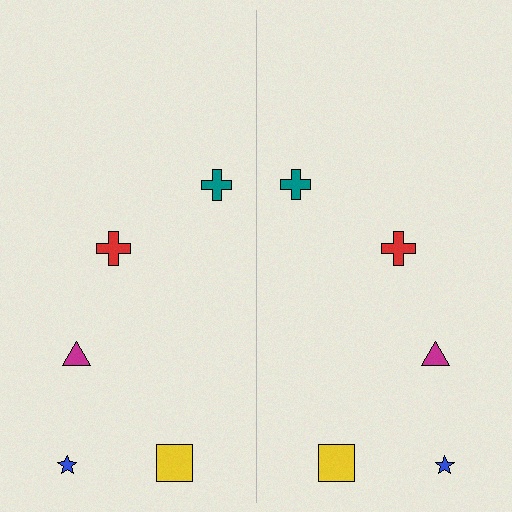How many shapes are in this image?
There are 10 shapes in this image.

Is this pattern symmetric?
Yes, this pattern has bilateral (reflection) symmetry.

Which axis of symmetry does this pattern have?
The pattern has a vertical axis of symmetry running through the center of the image.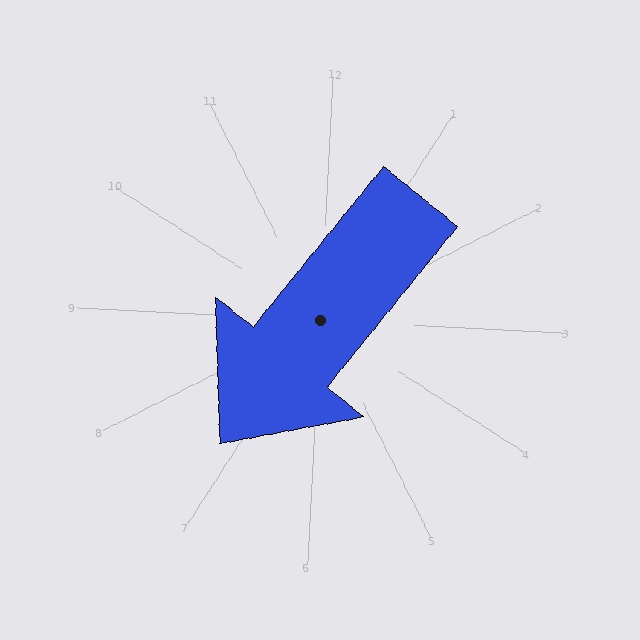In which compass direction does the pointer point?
Southwest.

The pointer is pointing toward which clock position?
Roughly 7 o'clock.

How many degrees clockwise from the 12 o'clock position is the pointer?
Approximately 216 degrees.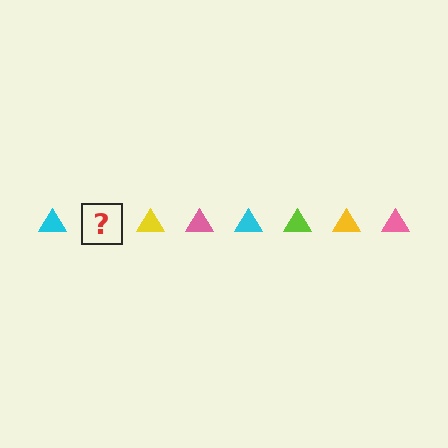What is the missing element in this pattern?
The missing element is a lime triangle.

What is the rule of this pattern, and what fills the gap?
The rule is that the pattern cycles through cyan, lime, yellow, pink triangles. The gap should be filled with a lime triangle.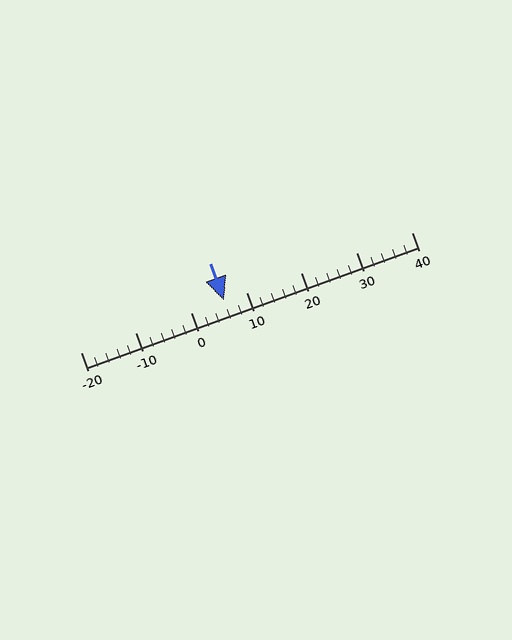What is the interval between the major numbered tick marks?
The major tick marks are spaced 10 units apart.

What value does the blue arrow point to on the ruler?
The blue arrow points to approximately 6.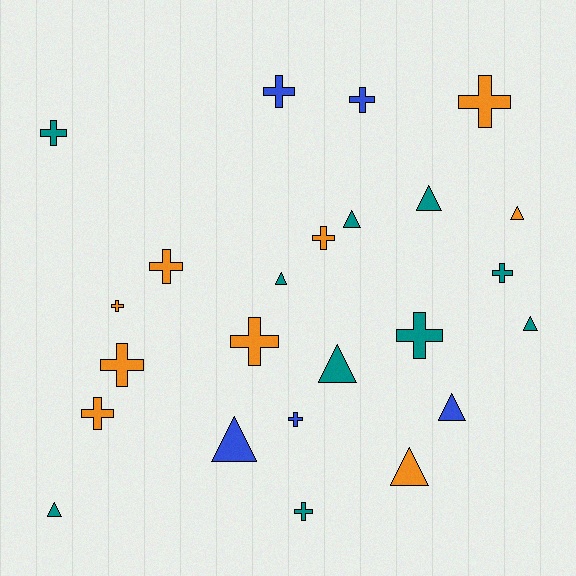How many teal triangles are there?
There are 6 teal triangles.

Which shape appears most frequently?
Cross, with 14 objects.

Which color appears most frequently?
Teal, with 10 objects.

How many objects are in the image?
There are 24 objects.